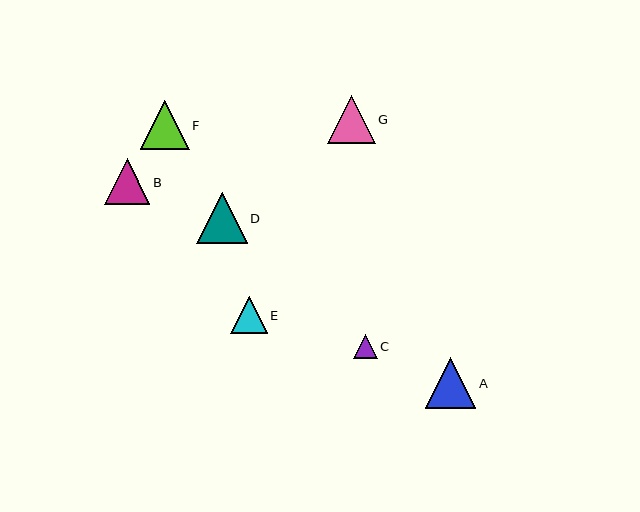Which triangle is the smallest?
Triangle C is the smallest with a size of approximately 24 pixels.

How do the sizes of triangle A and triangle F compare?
Triangle A and triangle F are approximately the same size.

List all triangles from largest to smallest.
From largest to smallest: D, A, F, G, B, E, C.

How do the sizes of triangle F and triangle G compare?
Triangle F and triangle G are approximately the same size.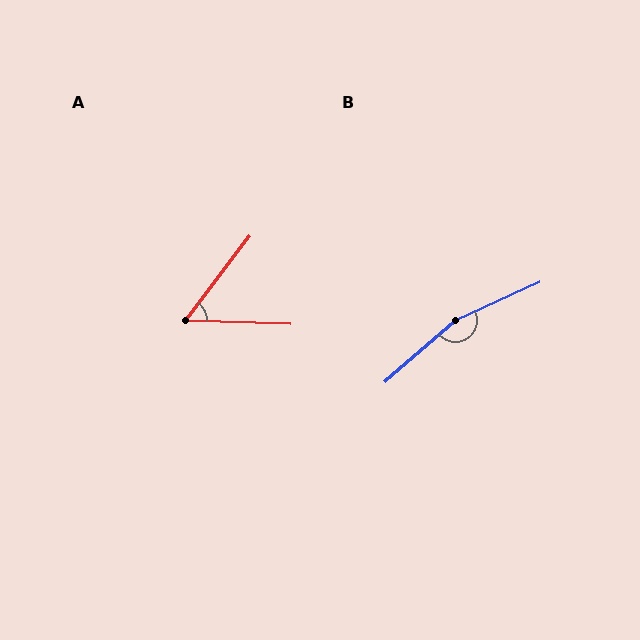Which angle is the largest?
B, at approximately 163 degrees.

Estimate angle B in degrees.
Approximately 163 degrees.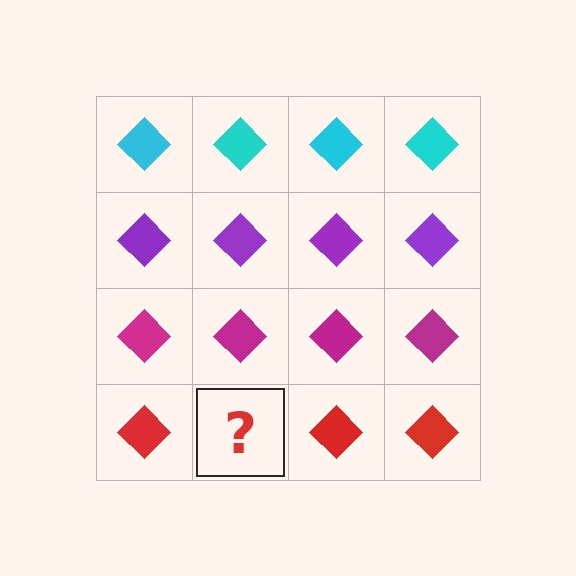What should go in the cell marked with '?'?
The missing cell should contain a red diamond.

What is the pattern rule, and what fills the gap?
The rule is that each row has a consistent color. The gap should be filled with a red diamond.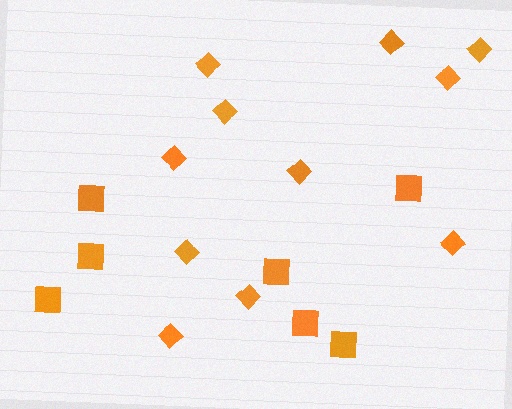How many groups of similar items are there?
There are 2 groups: one group of diamonds (11) and one group of squares (7).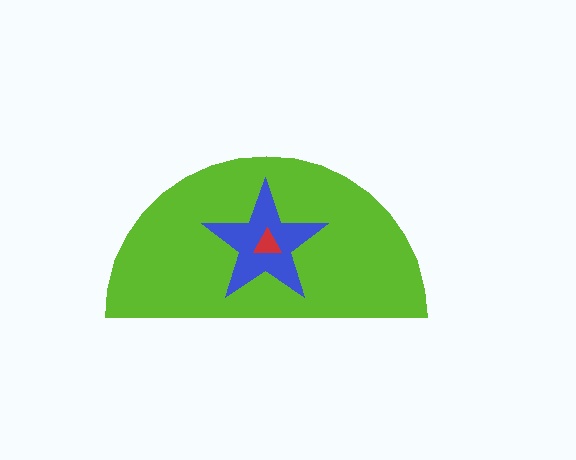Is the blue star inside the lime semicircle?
Yes.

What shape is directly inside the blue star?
The red triangle.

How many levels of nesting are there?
3.